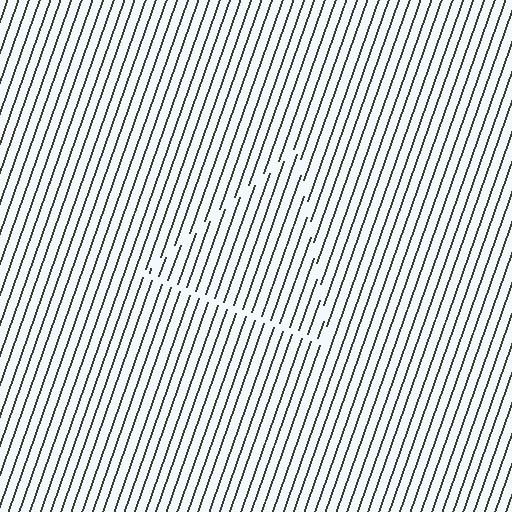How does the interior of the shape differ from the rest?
The interior of the shape contains the same grating, shifted by half a period — the contour is defined by the phase discontinuity where line-ends from the inner and outer gratings abut.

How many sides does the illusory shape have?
3 sides — the line-ends trace a triangle.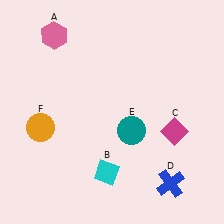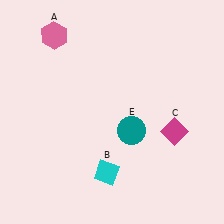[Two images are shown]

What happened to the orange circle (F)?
The orange circle (F) was removed in Image 2. It was in the bottom-left area of Image 1.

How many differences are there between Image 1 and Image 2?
There are 2 differences between the two images.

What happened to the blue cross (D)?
The blue cross (D) was removed in Image 2. It was in the bottom-right area of Image 1.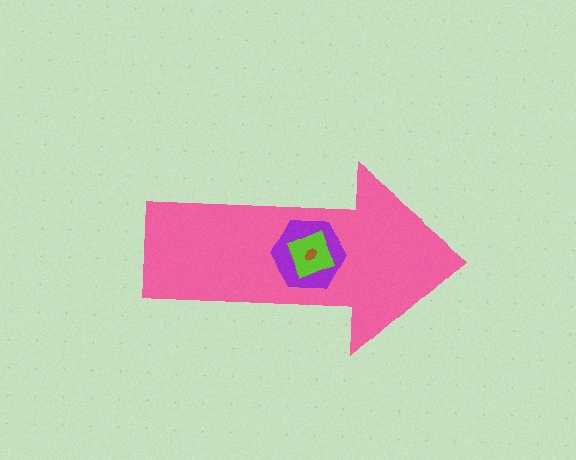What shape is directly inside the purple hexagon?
The lime diamond.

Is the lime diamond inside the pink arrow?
Yes.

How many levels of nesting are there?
4.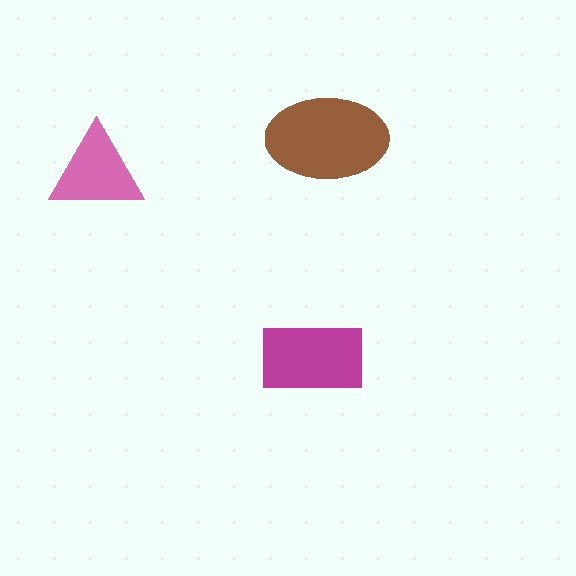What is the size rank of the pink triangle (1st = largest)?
3rd.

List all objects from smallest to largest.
The pink triangle, the magenta rectangle, the brown ellipse.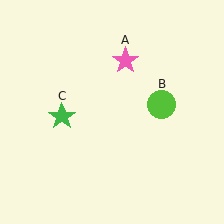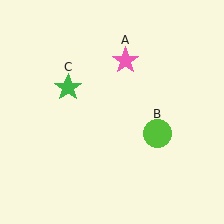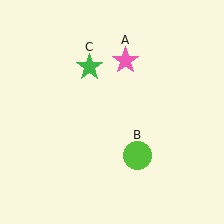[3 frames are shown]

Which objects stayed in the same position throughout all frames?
Pink star (object A) remained stationary.